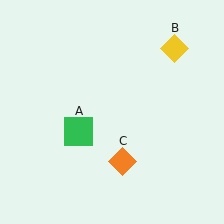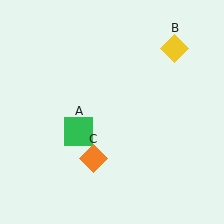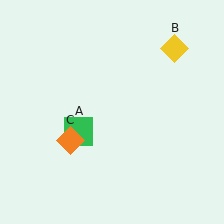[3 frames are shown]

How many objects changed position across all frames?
1 object changed position: orange diamond (object C).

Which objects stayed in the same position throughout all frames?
Green square (object A) and yellow diamond (object B) remained stationary.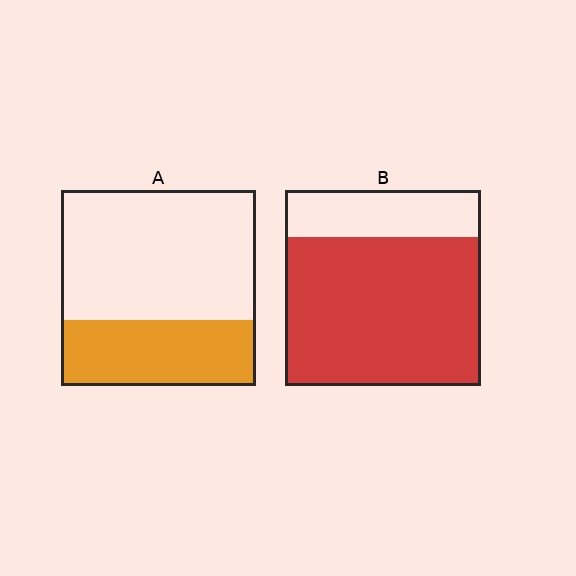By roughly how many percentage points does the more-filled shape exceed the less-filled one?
By roughly 40 percentage points (B over A).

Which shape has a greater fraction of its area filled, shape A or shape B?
Shape B.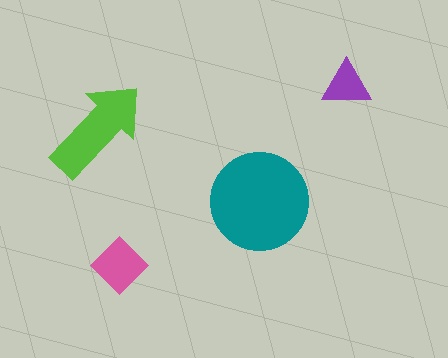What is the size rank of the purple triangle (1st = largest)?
4th.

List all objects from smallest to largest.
The purple triangle, the pink diamond, the lime arrow, the teal circle.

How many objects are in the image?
There are 4 objects in the image.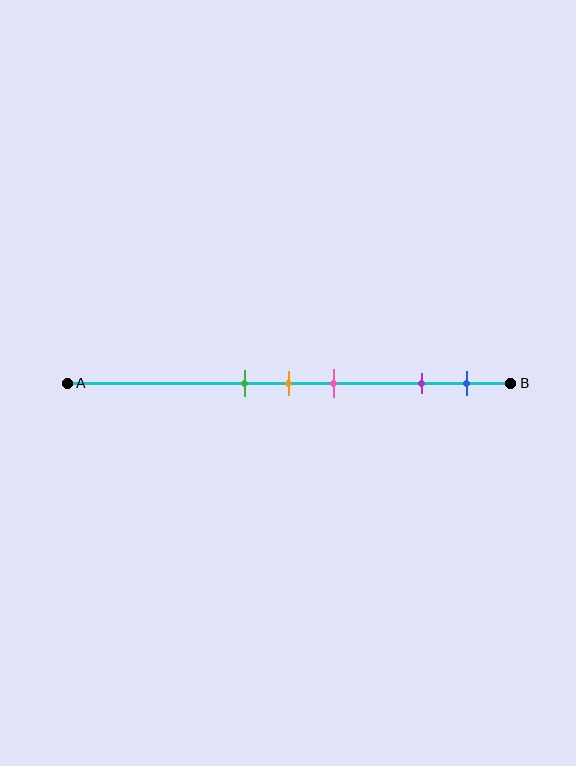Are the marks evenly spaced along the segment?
No, the marks are not evenly spaced.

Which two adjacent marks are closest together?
The green and orange marks are the closest adjacent pair.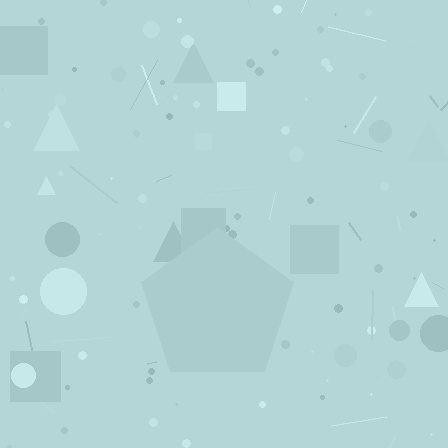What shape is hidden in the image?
A pentagon is hidden in the image.